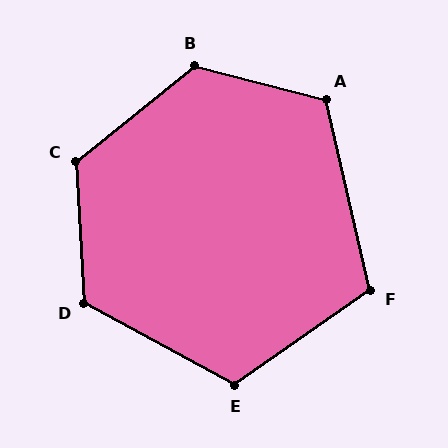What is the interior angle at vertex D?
Approximately 122 degrees (obtuse).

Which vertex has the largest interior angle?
B, at approximately 127 degrees.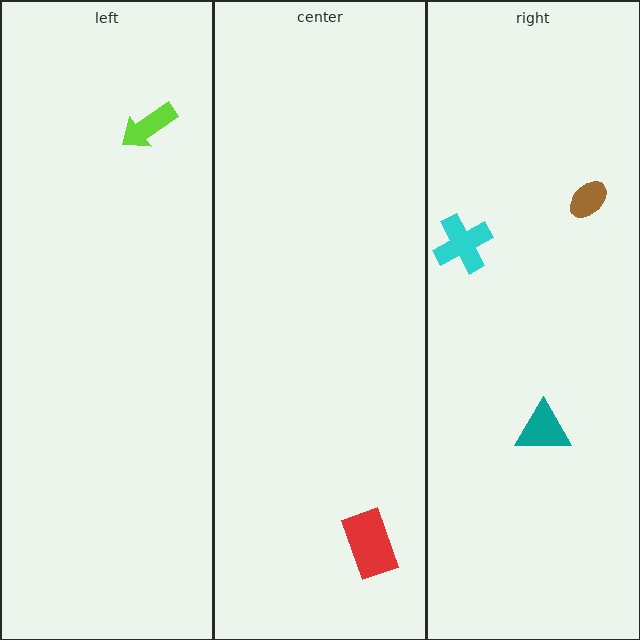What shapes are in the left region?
The lime arrow.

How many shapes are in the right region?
3.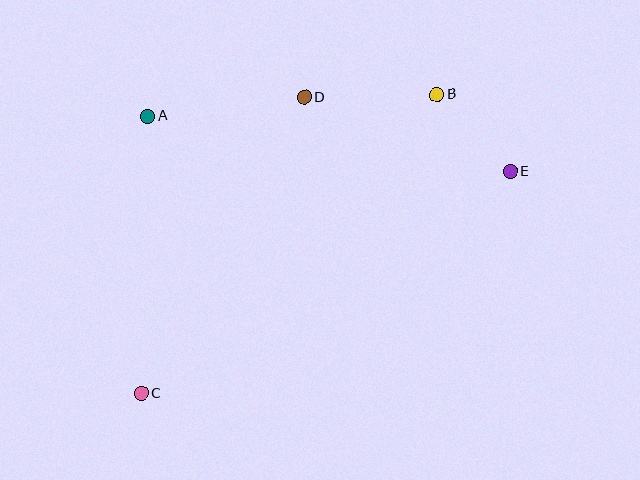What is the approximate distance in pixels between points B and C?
The distance between B and C is approximately 420 pixels.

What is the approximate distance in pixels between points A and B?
The distance between A and B is approximately 290 pixels.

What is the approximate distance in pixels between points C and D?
The distance between C and D is approximately 338 pixels.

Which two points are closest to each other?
Points B and E are closest to each other.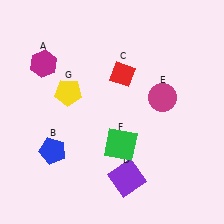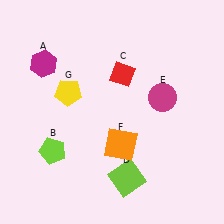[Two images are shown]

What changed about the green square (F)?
In Image 1, F is green. In Image 2, it changed to orange.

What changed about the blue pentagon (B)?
In Image 1, B is blue. In Image 2, it changed to lime.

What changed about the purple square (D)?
In Image 1, D is purple. In Image 2, it changed to lime.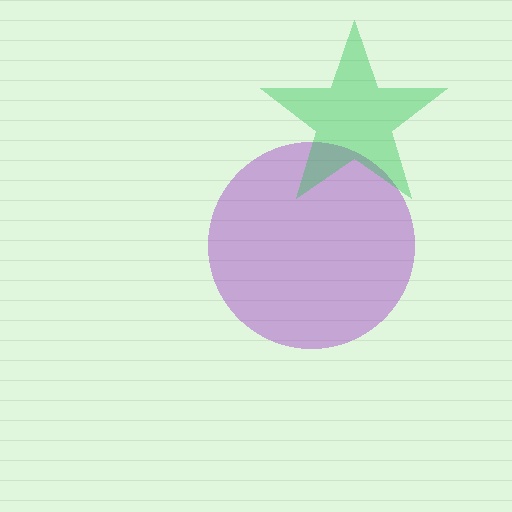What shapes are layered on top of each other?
The layered shapes are: a purple circle, a green star.